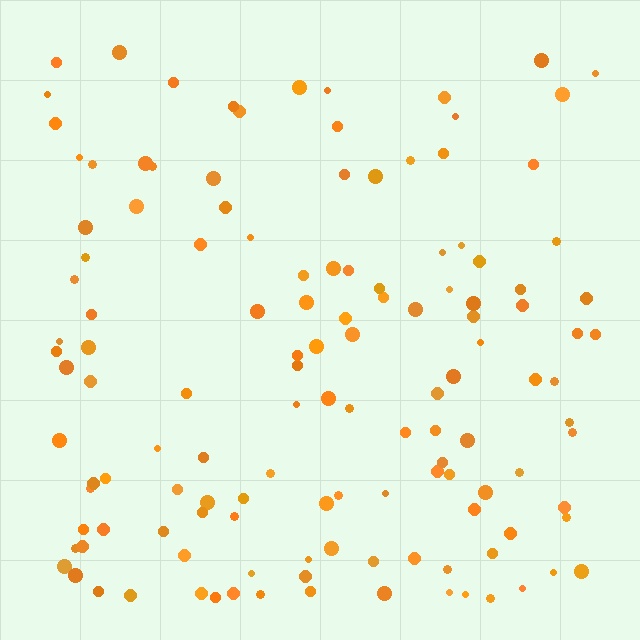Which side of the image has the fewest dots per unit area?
The top.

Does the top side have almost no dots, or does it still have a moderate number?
Still a moderate number, just noticeably fewer than the bottom.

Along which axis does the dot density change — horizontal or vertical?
Vertical.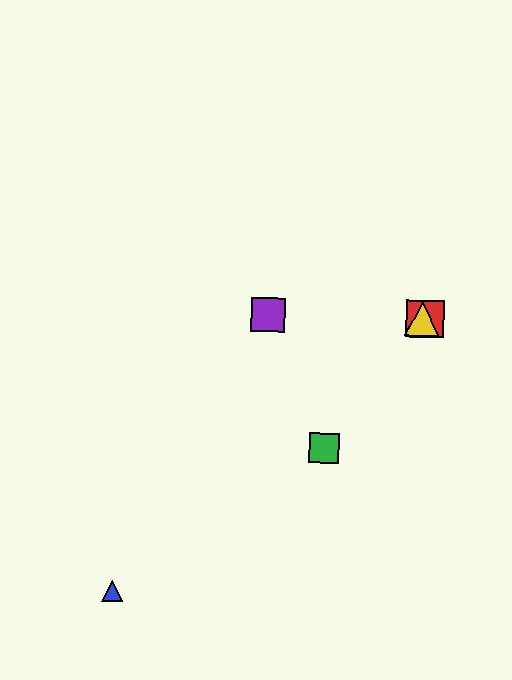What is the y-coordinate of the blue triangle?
The blue triangle is at y≈590.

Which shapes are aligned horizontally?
The red square, the yellow triangle, the purple square are aligned horizontally.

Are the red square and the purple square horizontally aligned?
Yes, both are at y≈319.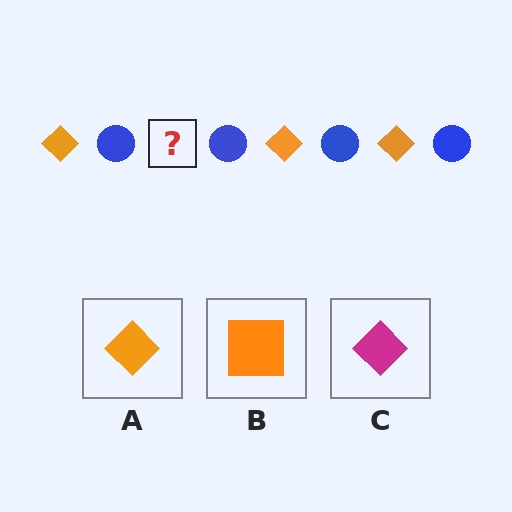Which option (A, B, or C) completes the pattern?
A.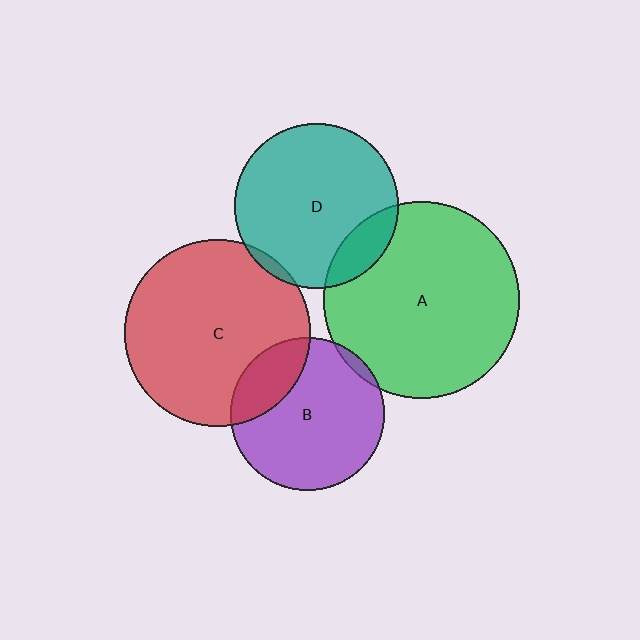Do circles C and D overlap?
Yes.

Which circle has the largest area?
Circle A (green).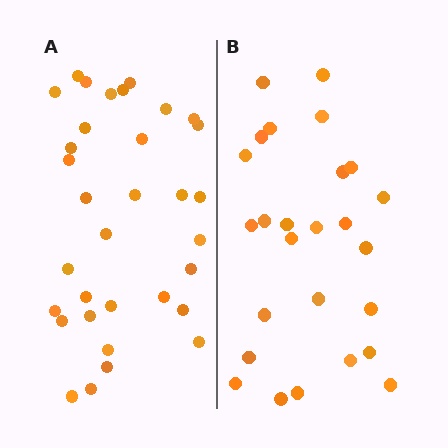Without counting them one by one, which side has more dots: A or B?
Region A (the left region) has more dots.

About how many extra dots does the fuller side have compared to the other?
Region A has roughly 8 or so more dots than region B.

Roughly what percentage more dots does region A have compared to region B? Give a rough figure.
About 25% more.